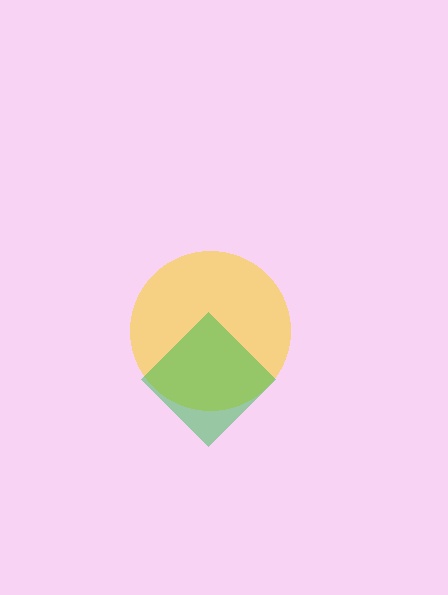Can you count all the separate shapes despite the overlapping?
Yes, there are 2 separate shapes.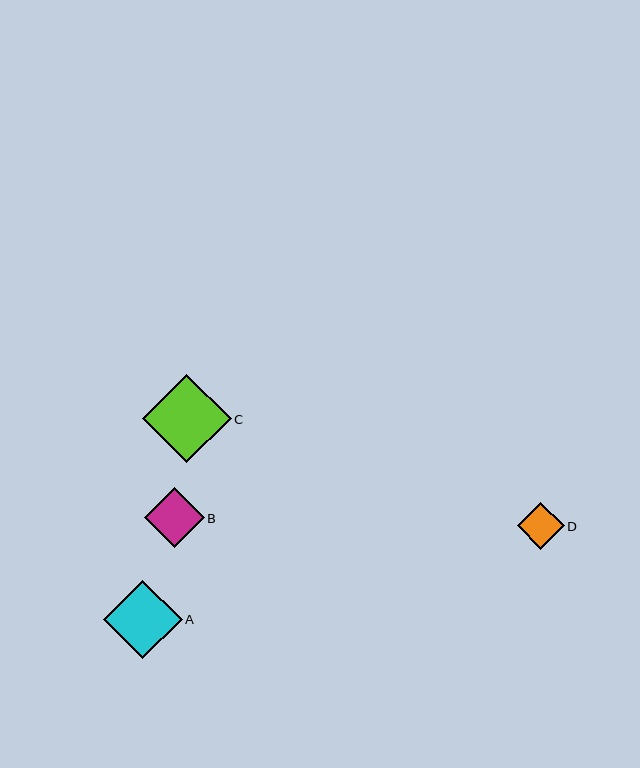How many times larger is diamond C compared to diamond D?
Diamond C is approximately 1.9 times the size of diamond D.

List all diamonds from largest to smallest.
From largest to smallest: C, A, B, D.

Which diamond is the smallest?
Diamond D is the smallest with a size of approximately 47 pixels.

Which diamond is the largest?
Diamond C is the largest with a size of approximately 89 pixels.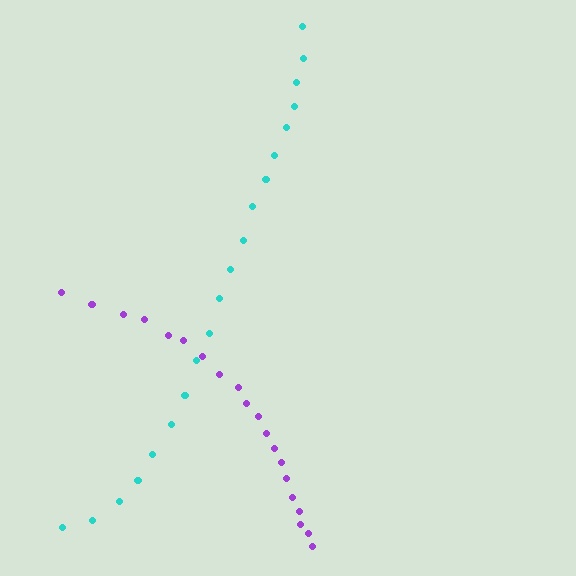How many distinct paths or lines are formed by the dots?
There are 2 distinct paths.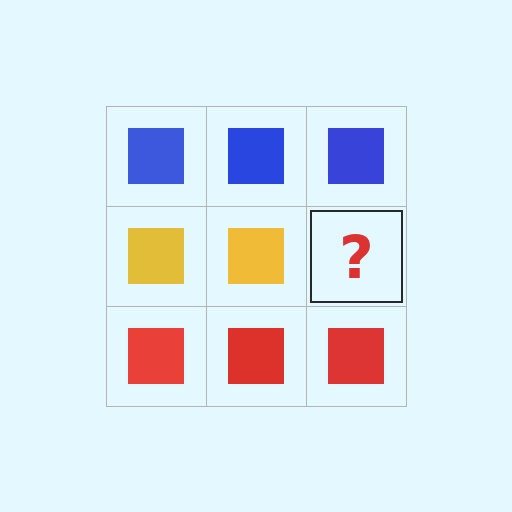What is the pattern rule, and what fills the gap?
The rule is that each row has a consistent color. The gap should be filled with a yellow square.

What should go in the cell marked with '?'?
The missing cell should contain a yellow square.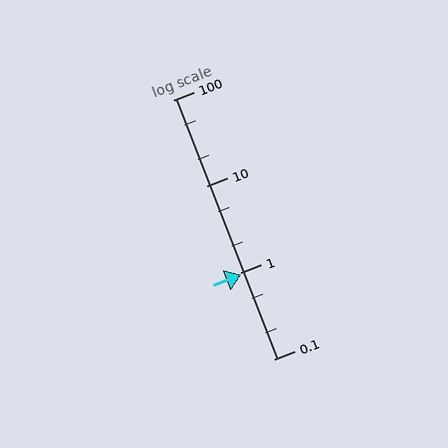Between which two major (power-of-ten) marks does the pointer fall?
The pointer is between 0.1 and 1.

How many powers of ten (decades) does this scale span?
The scale spans 3 decades, from 0.1 to 100.